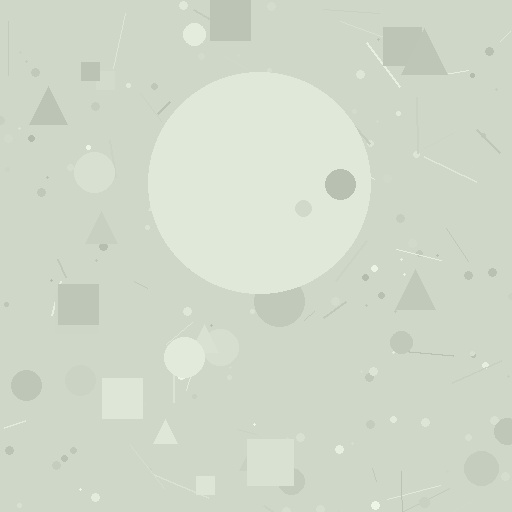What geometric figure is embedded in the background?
A circle is embedded in the background.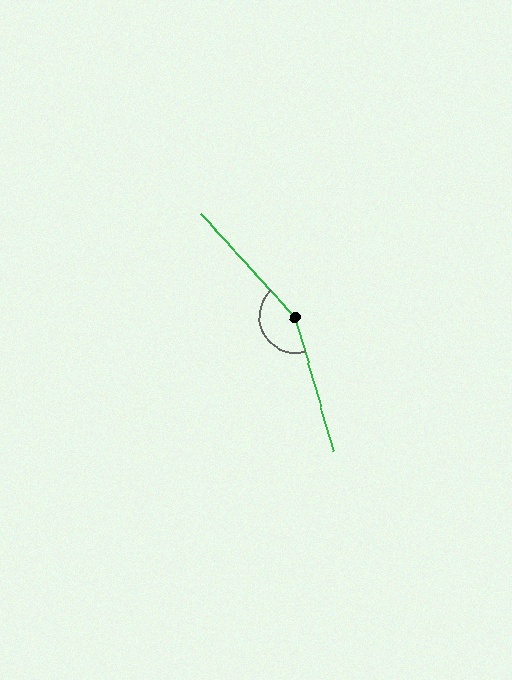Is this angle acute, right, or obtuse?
It is obtuse.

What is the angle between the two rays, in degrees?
Approximately 154 degrees.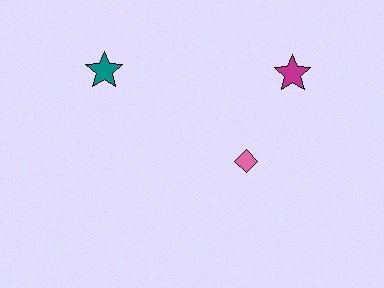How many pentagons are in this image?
There are no pentagons.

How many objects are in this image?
There are 3 objects.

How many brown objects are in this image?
There are no brown objects.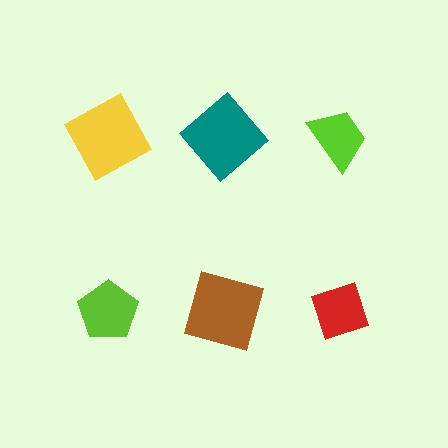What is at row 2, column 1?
A lime pentagon.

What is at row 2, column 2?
A brown square.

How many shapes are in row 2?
3 shapes.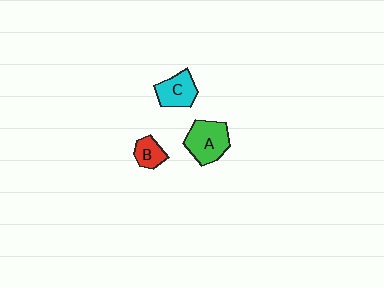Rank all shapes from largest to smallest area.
From largest to smallest: A (green), C (cyan), B (red).